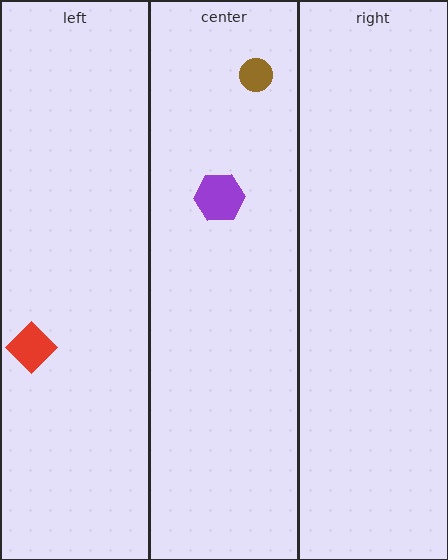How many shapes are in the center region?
2.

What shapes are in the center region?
The purple hexagon, the brown circle.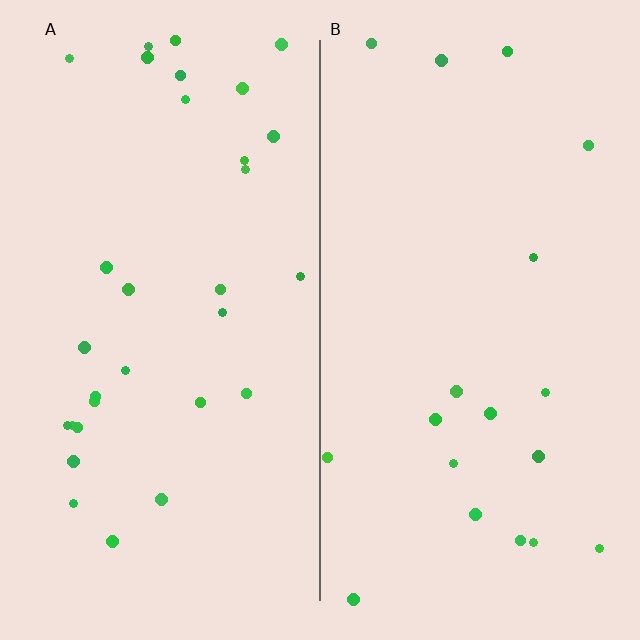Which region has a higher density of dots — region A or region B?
A (the left).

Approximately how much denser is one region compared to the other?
Approximately 1.6× — region A over region B.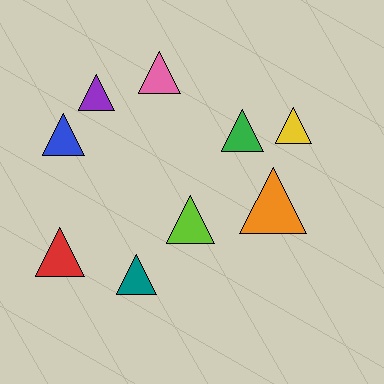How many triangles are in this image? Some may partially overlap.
There are 9 triangles.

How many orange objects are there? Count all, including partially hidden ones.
There is 1 orange object.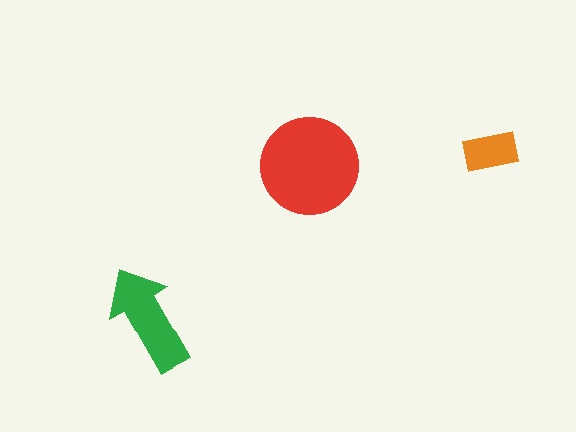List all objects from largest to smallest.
The red circle, the green arrow, the orange rectangle.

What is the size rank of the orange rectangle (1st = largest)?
3rd.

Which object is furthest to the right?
The orange rectangle is rightmost.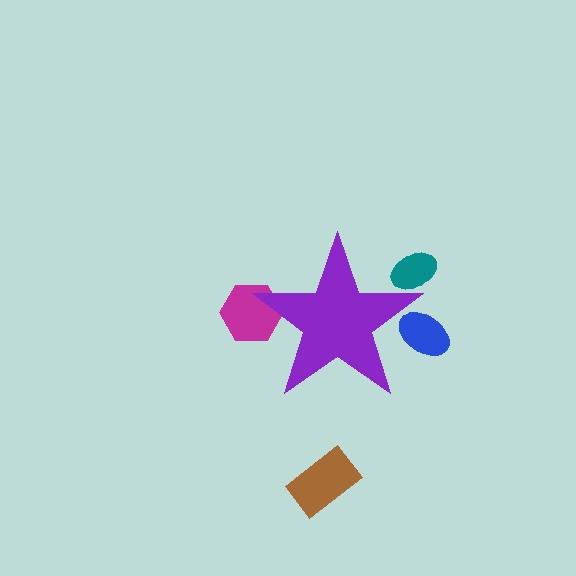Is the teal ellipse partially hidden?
Yes, the teal ellipse is partially hidden behind the purple star.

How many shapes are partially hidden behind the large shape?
3 shapes are partially hidden.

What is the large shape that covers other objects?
A purple star.